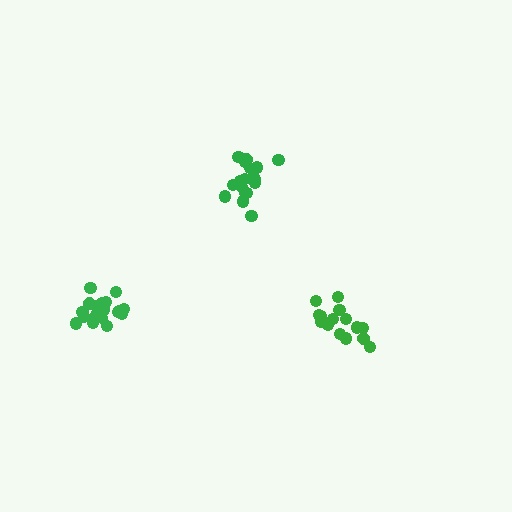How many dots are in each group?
Group 1: 18 dots, Group 2: 15 dots, Group 3: 19 dots (52 total).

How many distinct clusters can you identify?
There are 3 distinct clusters.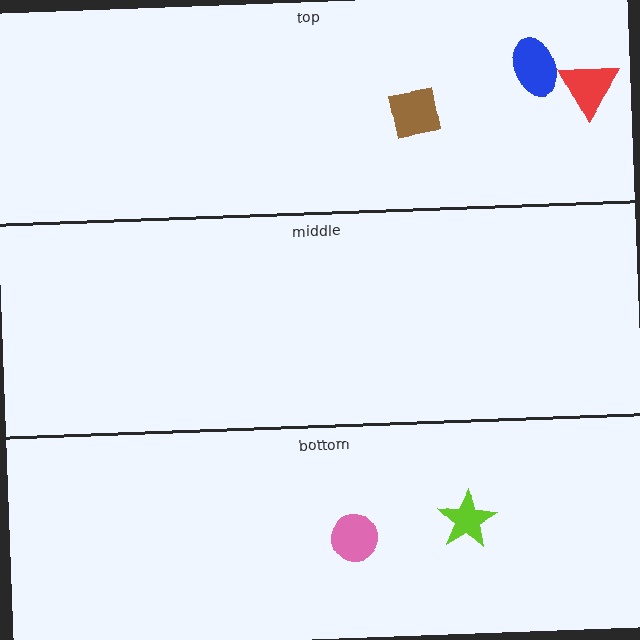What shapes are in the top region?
The red triangle, the blue ellipse, the brown square.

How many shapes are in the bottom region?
2.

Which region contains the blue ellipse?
The top region.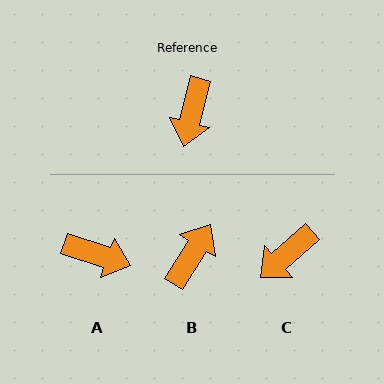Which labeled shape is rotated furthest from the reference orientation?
B, about 163 degrees away.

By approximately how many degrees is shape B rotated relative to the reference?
Approximately 163 degrees counter-clockwise.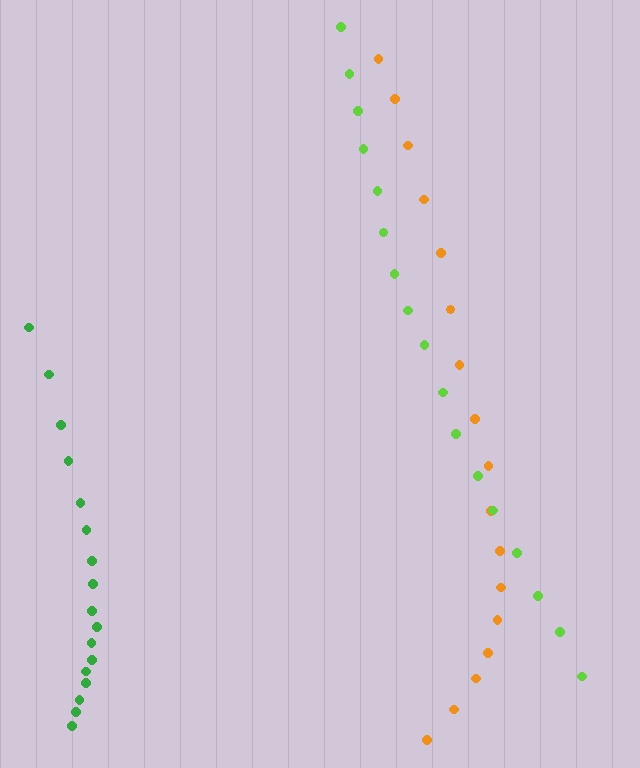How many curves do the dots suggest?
There are 3 distinct paths.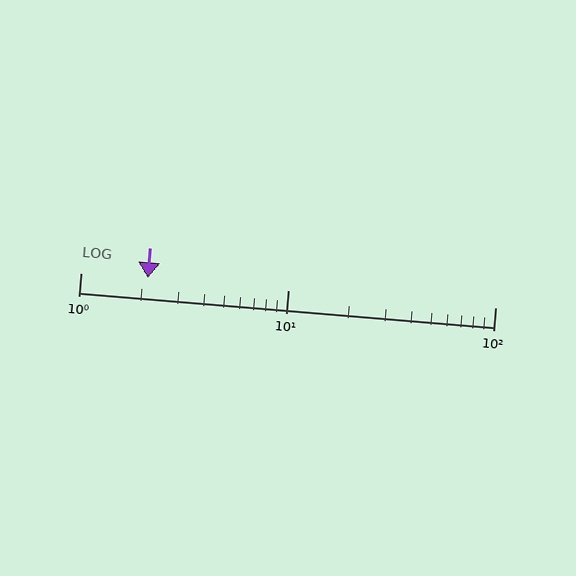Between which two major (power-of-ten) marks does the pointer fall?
The pointer is between 1 and 10.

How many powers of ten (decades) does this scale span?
The scale spans 2 decades, from 1 to 100.